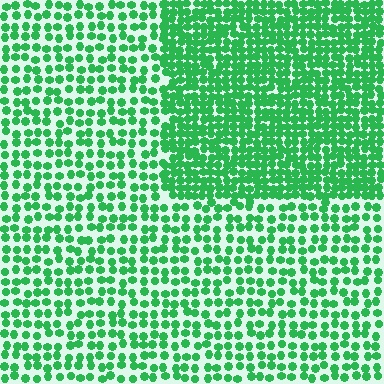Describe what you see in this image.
The image contains small green elements arranged at two different densities. A rectangle-shaped region is visible where the elements are more densely packed than the surrounding area.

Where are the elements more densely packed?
The elements are more densely packed inside the rectangle boundary.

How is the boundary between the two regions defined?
The boundary is defined by a change in element density (approximately 1.9x ratio). All elements are the same color, size, and shape.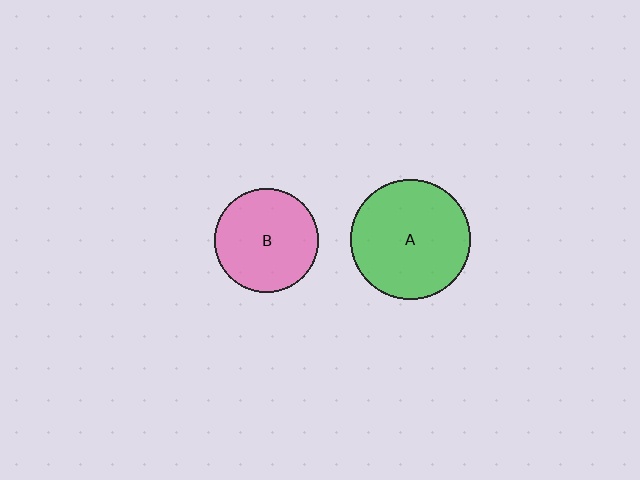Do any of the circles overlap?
No, none of the circles overlap.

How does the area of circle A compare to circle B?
Approximately 1.3 times.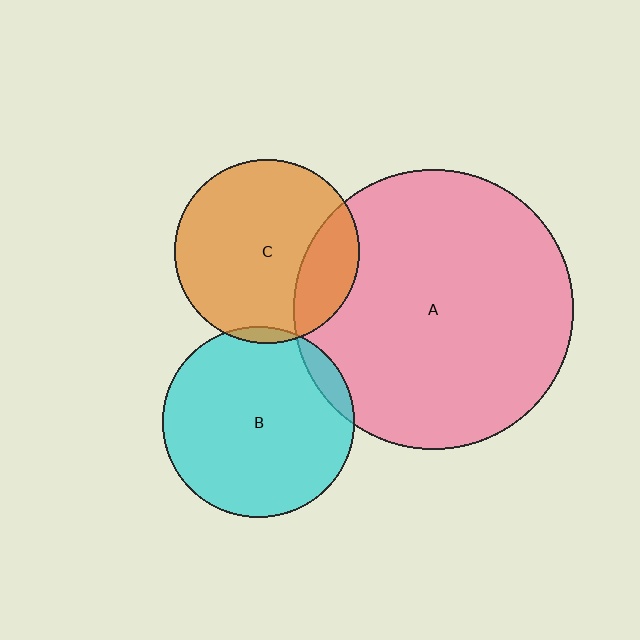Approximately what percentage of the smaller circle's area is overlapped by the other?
Approximately 5%.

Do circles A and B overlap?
Yes.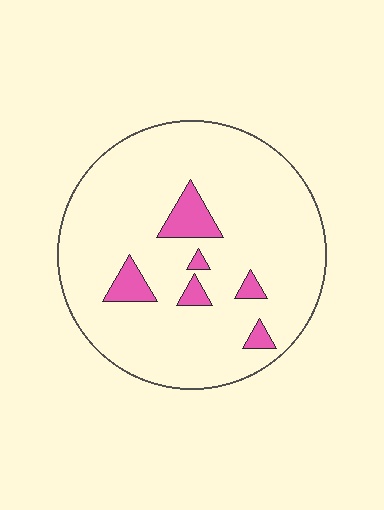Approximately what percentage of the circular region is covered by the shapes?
Approximately 10%.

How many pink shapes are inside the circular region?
6.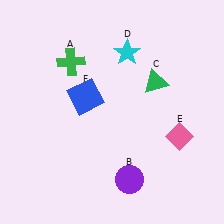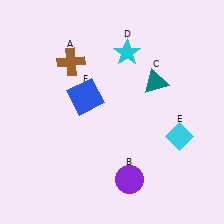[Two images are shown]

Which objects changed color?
A changed from green to brown. C changed from green to teal. E changed from pink to cyan.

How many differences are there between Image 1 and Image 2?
There are 3 differences between the two images.